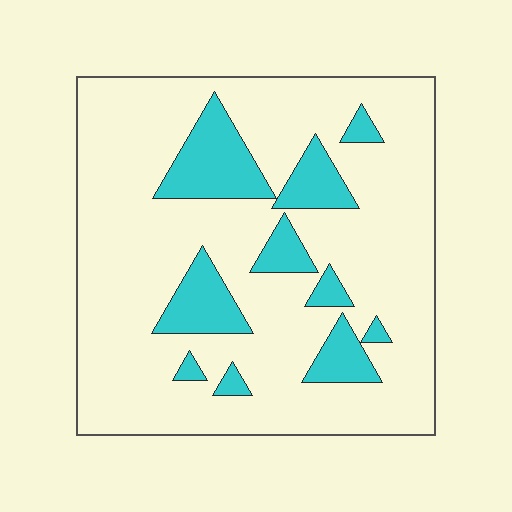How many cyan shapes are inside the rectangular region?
10.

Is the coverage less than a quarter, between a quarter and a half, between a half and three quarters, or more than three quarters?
Less than a quarter.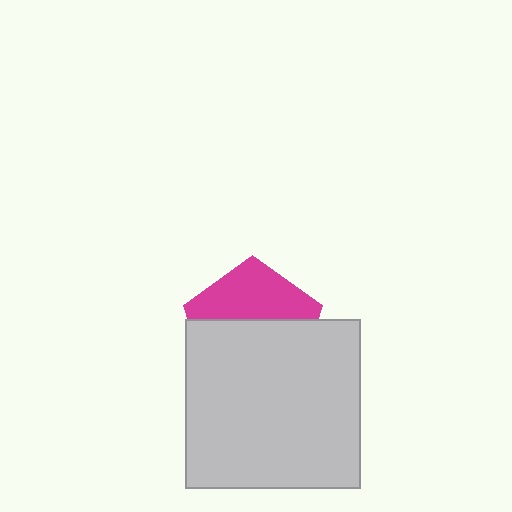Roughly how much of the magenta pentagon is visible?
A small part of it is visible (roughly 42%).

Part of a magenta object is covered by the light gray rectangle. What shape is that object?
It is a pentagon.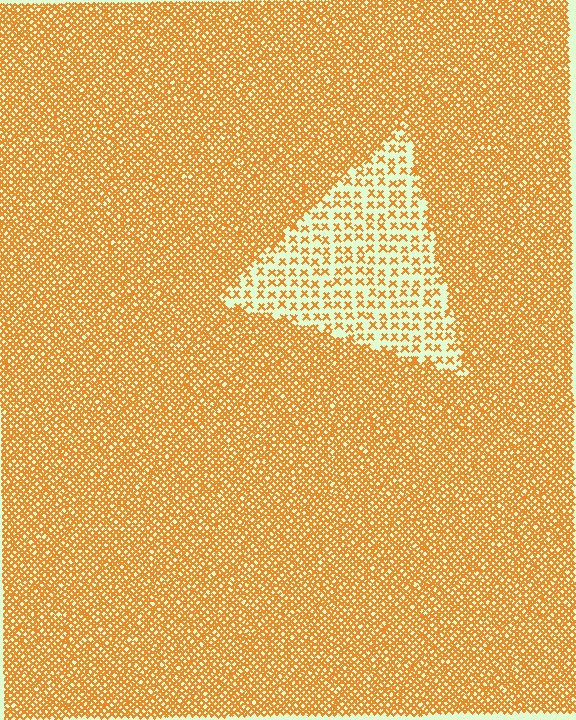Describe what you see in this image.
The image contains small orange elements arranged at two different densities. A triangle-shaped region is visible where the elements are less densely packed than the surrounding area.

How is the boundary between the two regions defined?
The boundary is defined by a change in element density (approximately 2.9x ratio). All elements are the same color, size, and shape.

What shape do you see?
I see a triangle.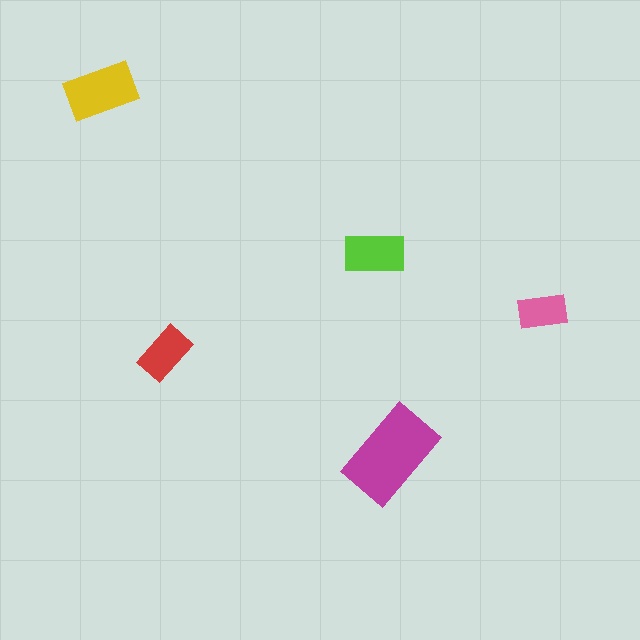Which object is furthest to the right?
The pink rectangle is rightmost.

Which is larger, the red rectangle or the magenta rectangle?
The magenta one.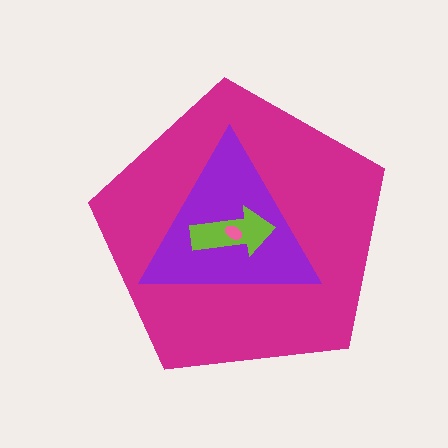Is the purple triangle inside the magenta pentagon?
Yes.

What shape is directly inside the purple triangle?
The lime arrow.